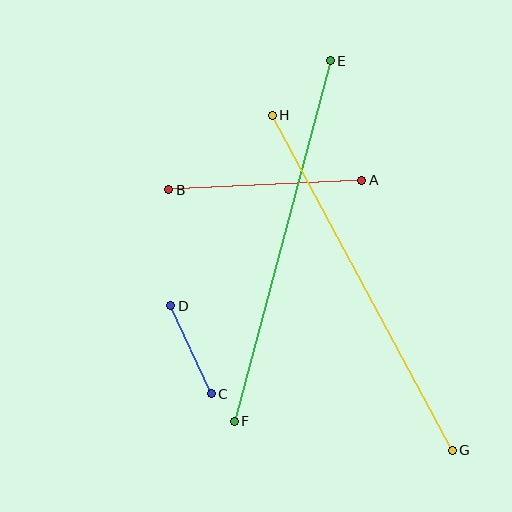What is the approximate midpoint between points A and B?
The midpoint is at approximately (265, 185) pixels.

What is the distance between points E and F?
The distance is approximately 373 pixels.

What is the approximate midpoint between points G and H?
The midpoint is at approximately (362, 283) pixels.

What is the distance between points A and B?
The distance is approximately 193 pixels.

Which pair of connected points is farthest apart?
Points G and H are farthest apart.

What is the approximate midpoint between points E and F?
The midpoint is at approximately (282, 241) pixels.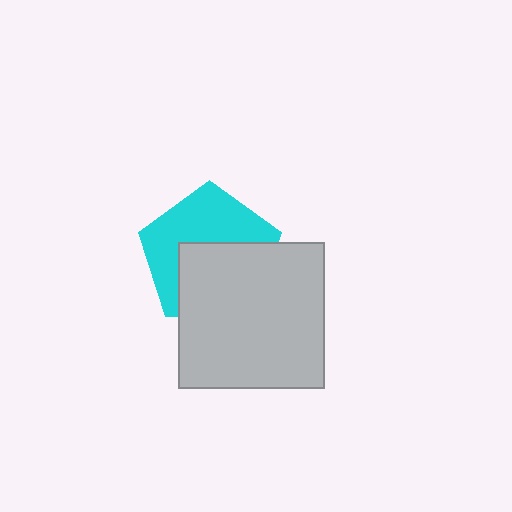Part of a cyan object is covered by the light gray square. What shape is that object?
It is a pentagon.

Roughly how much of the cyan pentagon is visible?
About half of it is visible (roughly 50%).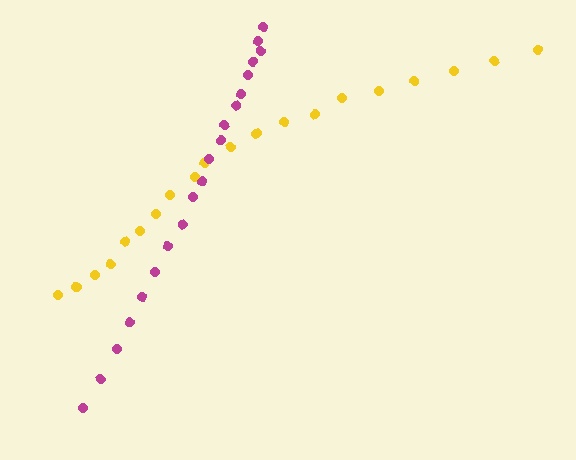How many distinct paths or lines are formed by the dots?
There are 2 distinct paths.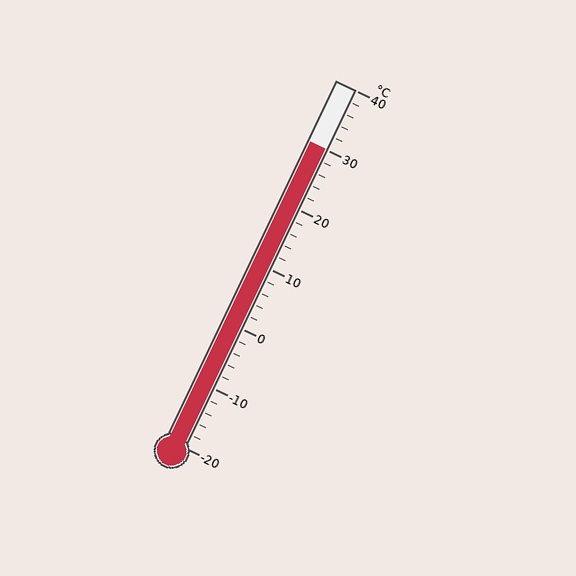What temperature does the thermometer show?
The thermometer shows approximately 30°C.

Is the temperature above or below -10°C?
The temperature is above -10°C.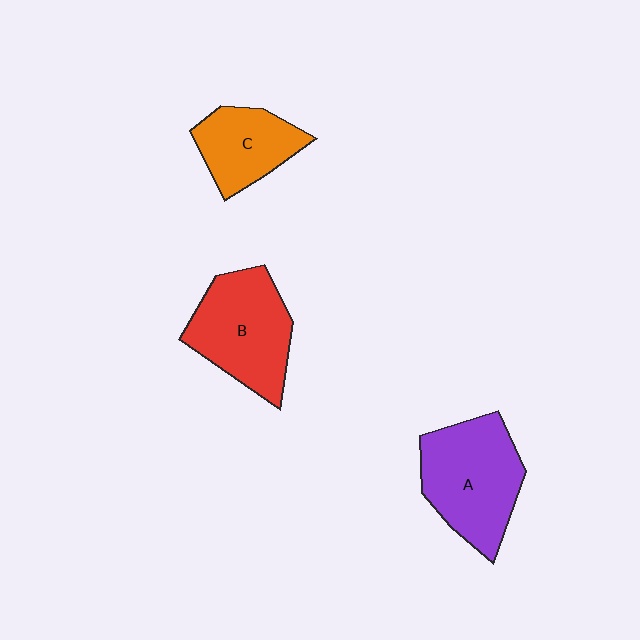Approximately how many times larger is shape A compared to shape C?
Approximately 1.5 times.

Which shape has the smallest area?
Shape C (orange).